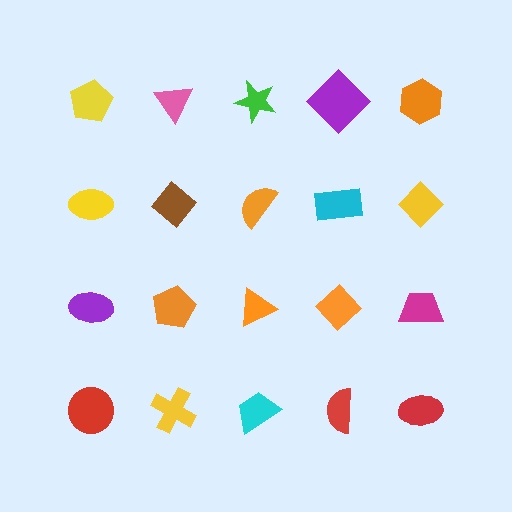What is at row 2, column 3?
An orange semicircle.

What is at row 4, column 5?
A red ellipse.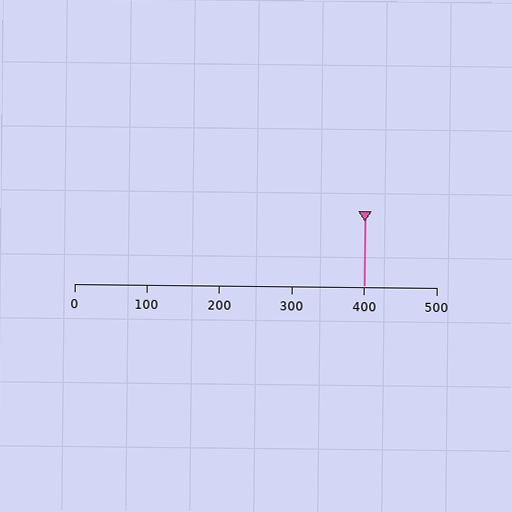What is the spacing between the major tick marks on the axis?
The major ticks are spaced 100 apart.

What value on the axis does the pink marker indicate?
The marker indicates approximately 400.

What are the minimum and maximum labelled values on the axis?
The axis runs from 0 to 500.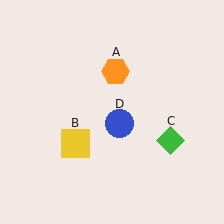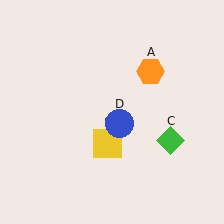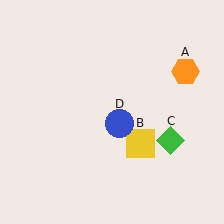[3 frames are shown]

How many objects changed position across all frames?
2 objects changed position: orange hexagon (object A), yellow square (object B).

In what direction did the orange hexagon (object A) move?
The orange hexagon (object A) moved right.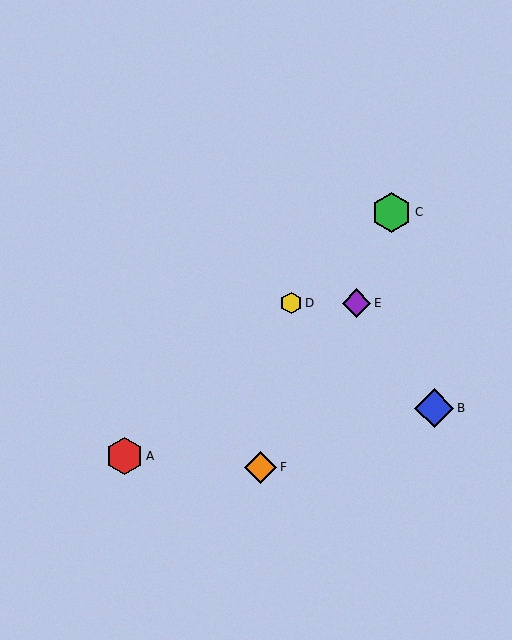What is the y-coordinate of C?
Object C is at y≈212.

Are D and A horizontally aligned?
No, D is at y≈303 and A is at y≈456.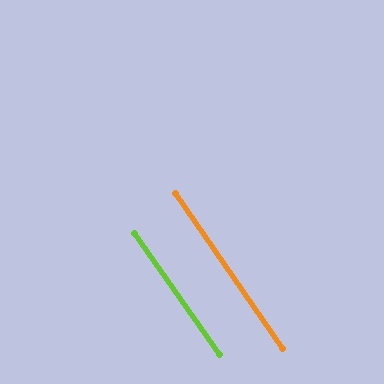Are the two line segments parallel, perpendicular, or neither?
Parallel — their directions differ by only 1.0°.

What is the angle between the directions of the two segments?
Approximately 1 degree.